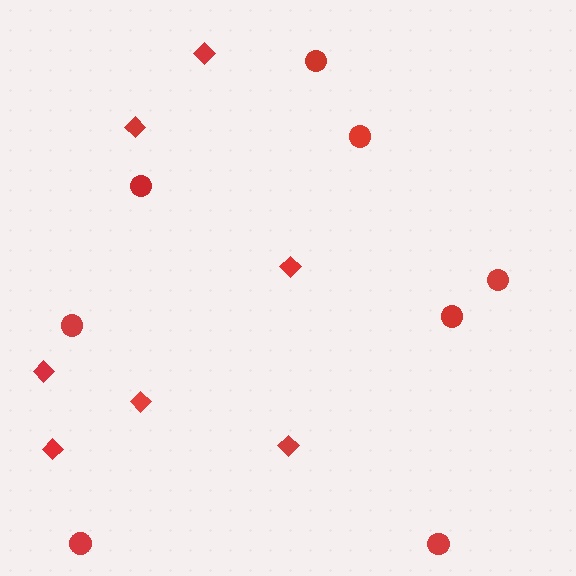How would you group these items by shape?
There are 2 groups: one group of diamonds (7) and one group of circles (8).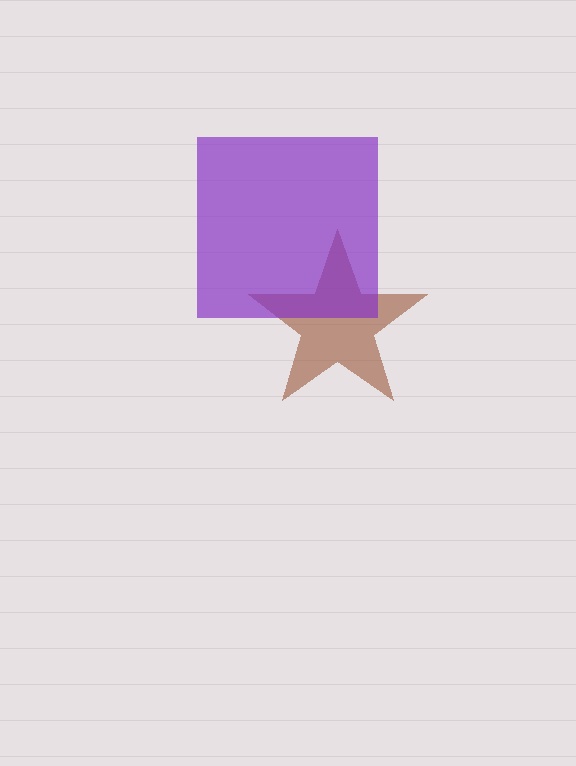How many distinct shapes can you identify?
There are 2 distinct shapes: a brown star, a purple square.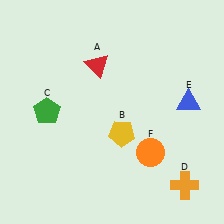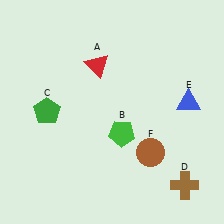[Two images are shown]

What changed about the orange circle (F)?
In Image 1, F is orange. In Image 2, it changed to brown.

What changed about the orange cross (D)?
In Image 1, D is orange. In Image 2, it changed to brown.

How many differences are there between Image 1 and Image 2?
There are 3 differences between the two images.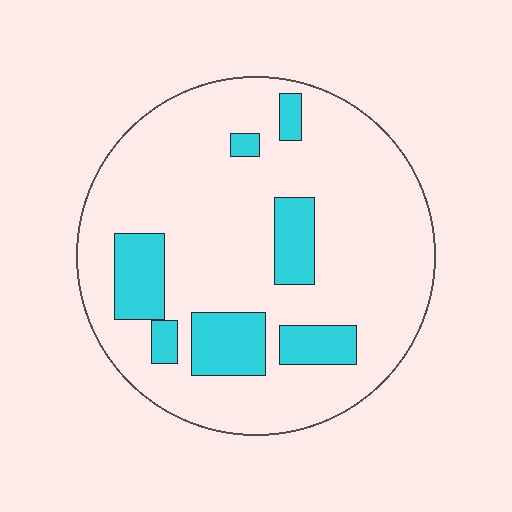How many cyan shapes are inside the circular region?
7.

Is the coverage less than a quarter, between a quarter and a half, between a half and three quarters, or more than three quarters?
Less than a quarter.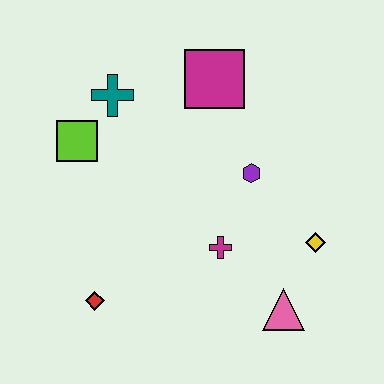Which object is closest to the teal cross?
The lime square is closest to the teal cross.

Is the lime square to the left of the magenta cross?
Yes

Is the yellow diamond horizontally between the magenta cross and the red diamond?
No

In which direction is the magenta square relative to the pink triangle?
The magenta square is above the pink triangle.